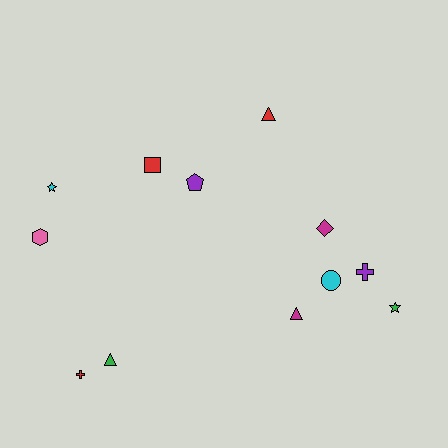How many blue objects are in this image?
There are no blue objects.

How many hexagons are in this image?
There is 1 hexagon.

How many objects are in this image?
There are 12 objects.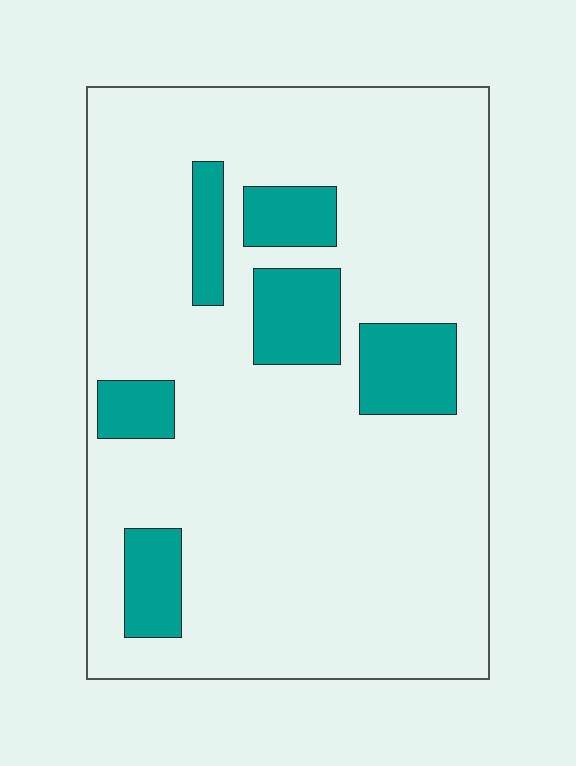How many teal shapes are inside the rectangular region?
6.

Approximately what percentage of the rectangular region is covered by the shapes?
Approximately 15%.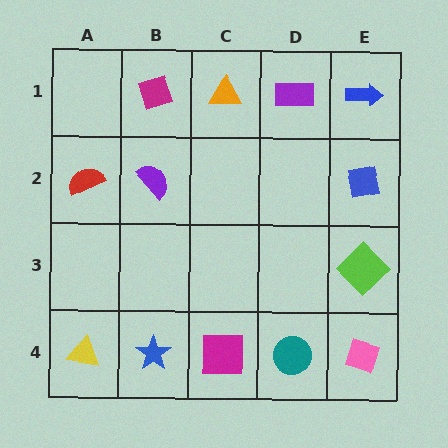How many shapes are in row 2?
3 shapes.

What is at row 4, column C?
A magenta square.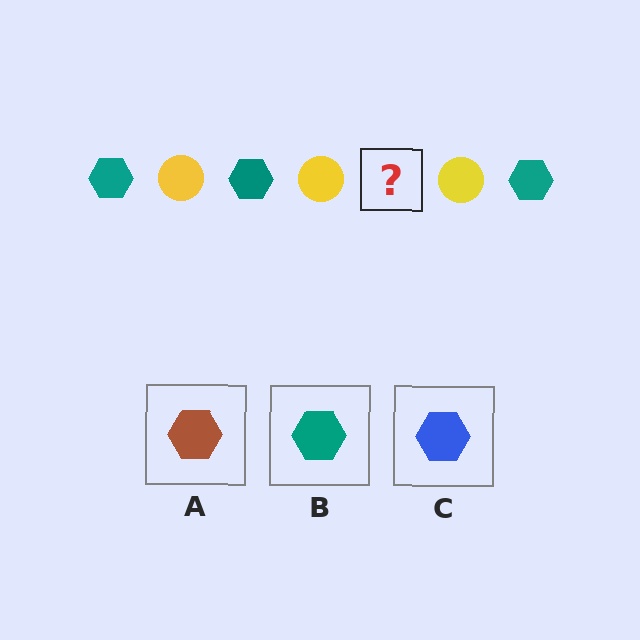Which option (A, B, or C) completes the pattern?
B.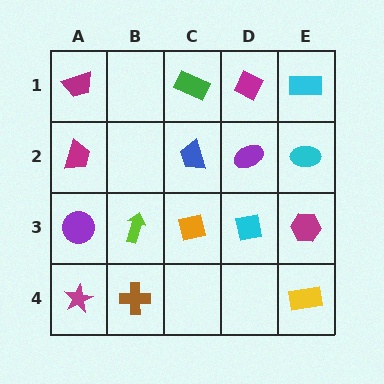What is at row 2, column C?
A blue trapezoid.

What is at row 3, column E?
A magenta hexagon.